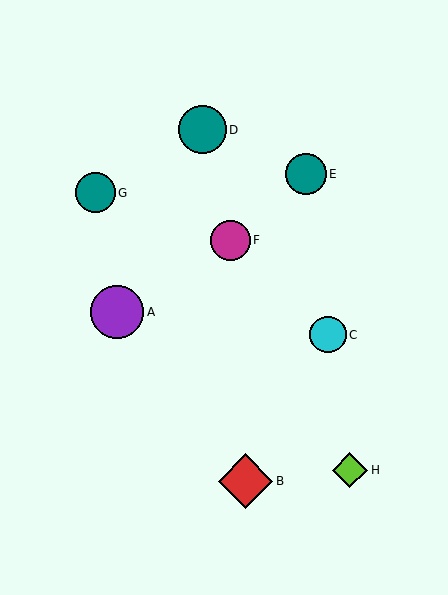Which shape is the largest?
The red diamond (labeled B) is the largest.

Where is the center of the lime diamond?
The center of the lime diamond is at (350, 470).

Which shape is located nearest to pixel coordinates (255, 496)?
The red diamond (labeled B) at (245, 481) is nearest to that location.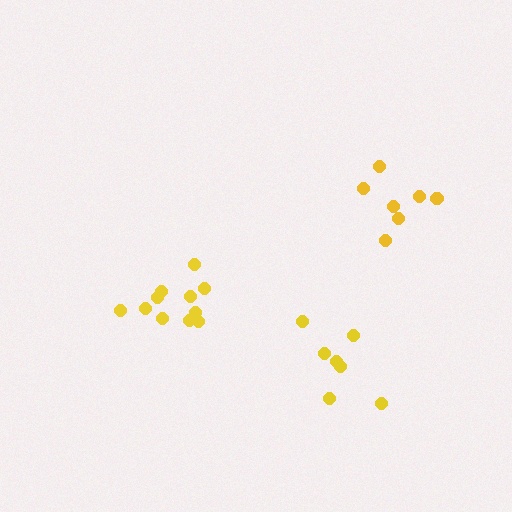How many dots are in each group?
Group 1: 11 dots, Group 2: 7 dots, Group 3: 7 dots (25 total).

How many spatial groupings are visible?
There are 3 spatial groupings.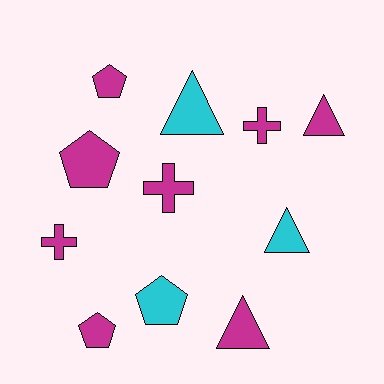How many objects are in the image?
There are 11 objects.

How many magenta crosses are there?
There are 3 magenta crosses.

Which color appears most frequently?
Magenta, with 8 objects.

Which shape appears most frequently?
Triangle, with 4 objects.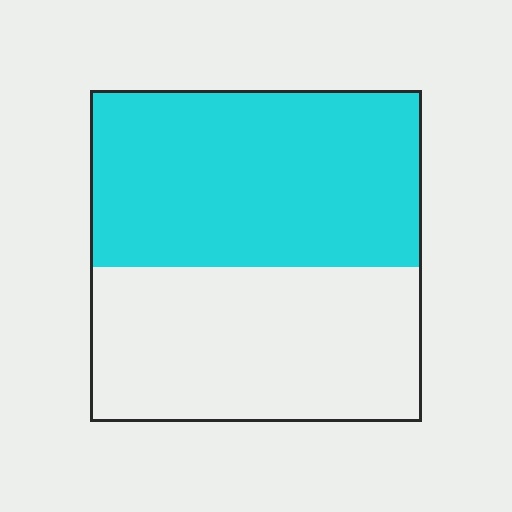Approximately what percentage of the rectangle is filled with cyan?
Approximately 55%.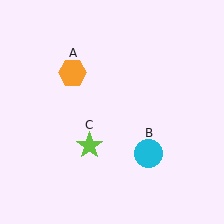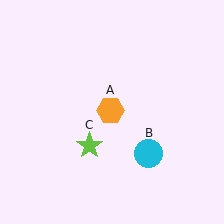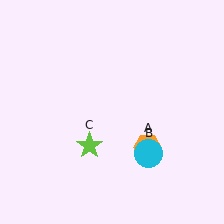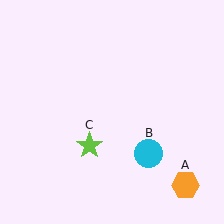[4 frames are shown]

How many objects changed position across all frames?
1 object changed position: orange hexagon (object A).